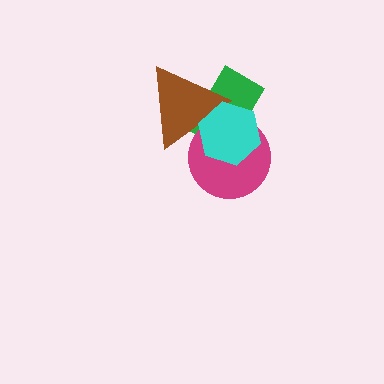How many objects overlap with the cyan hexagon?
3 objects overlap with the cyan hexagon.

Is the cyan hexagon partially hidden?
No, no other shape covers it.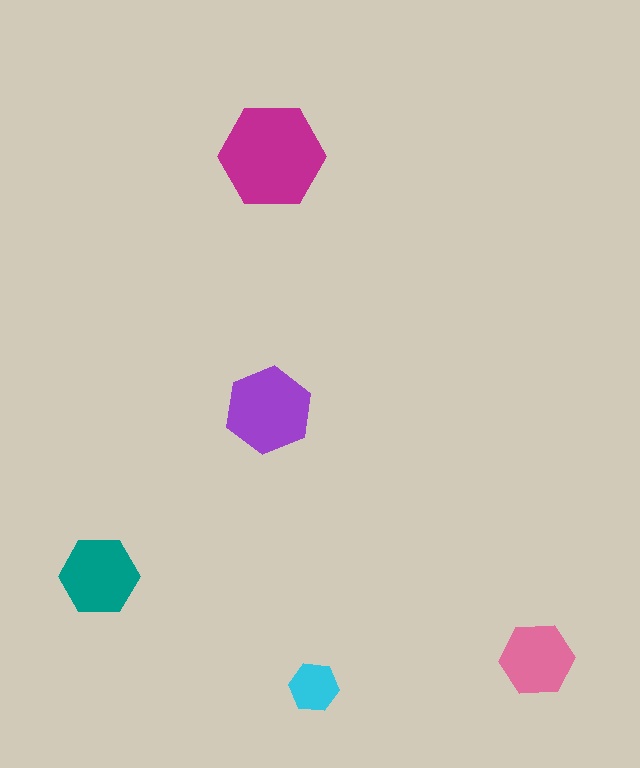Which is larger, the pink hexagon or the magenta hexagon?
The magenta one.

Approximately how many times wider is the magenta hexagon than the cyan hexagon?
About 2 times wider.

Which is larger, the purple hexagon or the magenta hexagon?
The magenta one.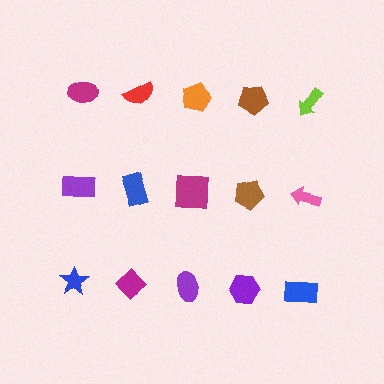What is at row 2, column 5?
A pink arrow.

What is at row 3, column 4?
A purple hexagon.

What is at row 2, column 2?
A blue rectangle.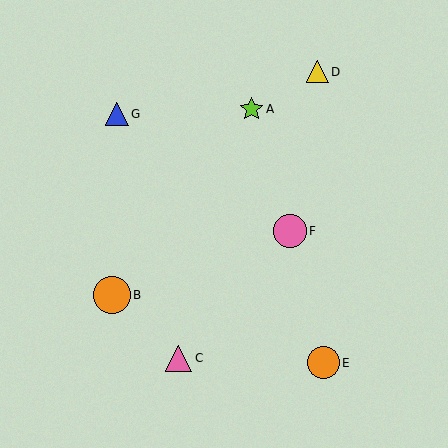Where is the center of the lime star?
The center of the lime star is at (252, 109).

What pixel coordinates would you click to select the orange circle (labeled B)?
Click at (112, 295) to select the orange circle B.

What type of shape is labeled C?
Shape C is a pink triangle.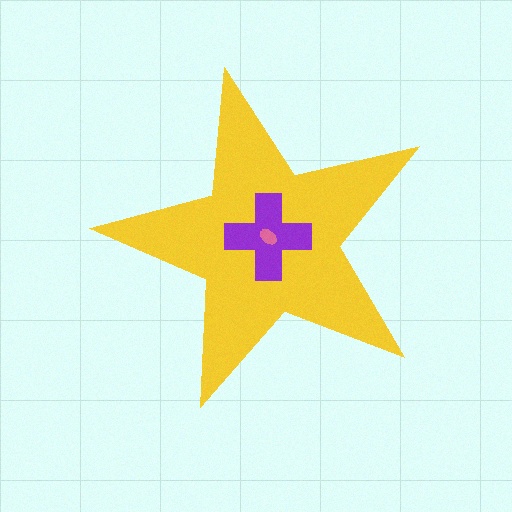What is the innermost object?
The pink ellipse.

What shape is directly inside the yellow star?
The purple cross.